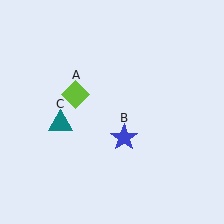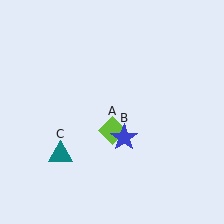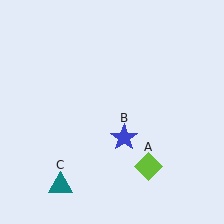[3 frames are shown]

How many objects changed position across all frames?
2 objects changed position: lime diamond (object A), teal triangle (object C).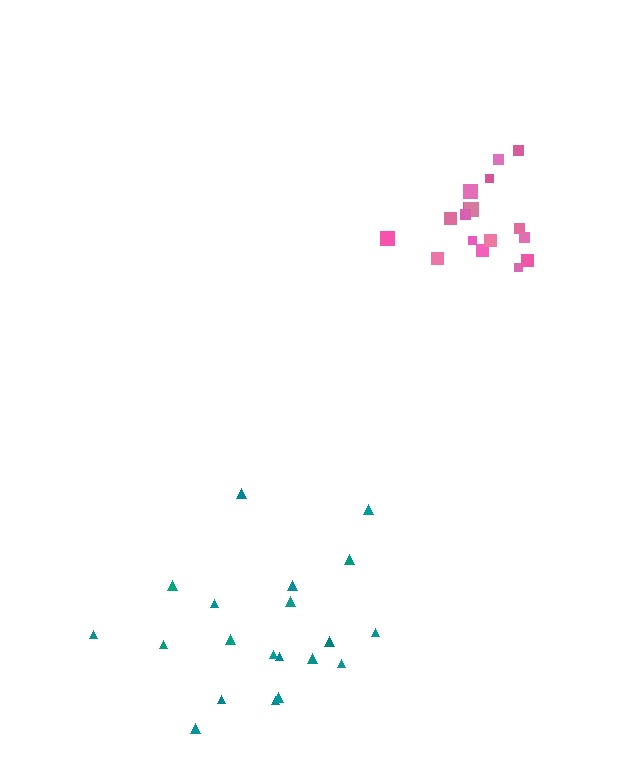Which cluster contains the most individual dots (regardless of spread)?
Teal (20).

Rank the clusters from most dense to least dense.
pink, teal.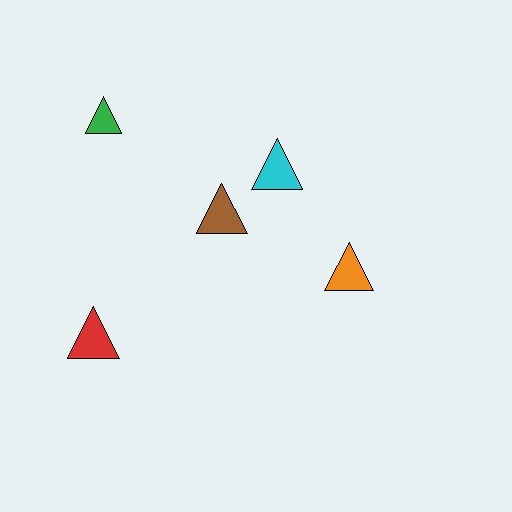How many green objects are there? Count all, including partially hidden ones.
There is 1 green object.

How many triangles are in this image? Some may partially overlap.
There are 5 triangles.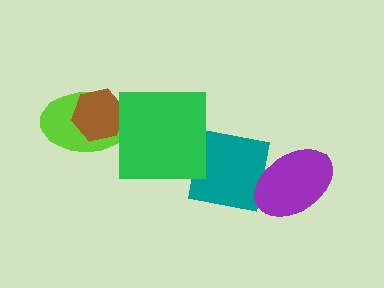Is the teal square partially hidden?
Yes, it is partially covered by another shape.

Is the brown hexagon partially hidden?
No, no other shape covers it.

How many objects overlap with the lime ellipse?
2 objects overlap with the lime ellipse.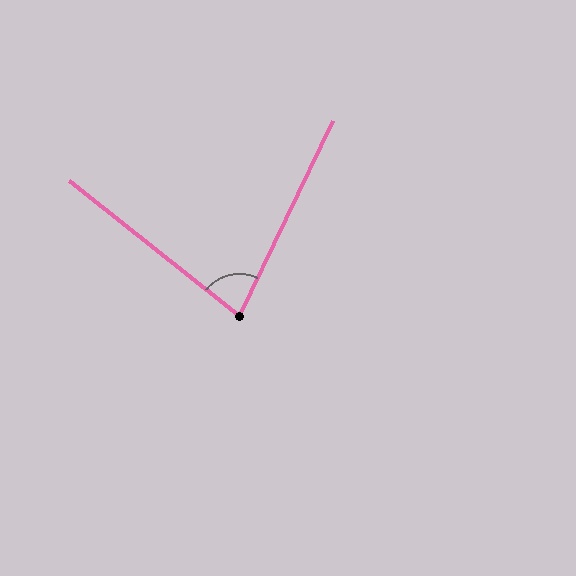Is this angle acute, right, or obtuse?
It is acute.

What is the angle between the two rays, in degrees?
Approximately 77 degrees.